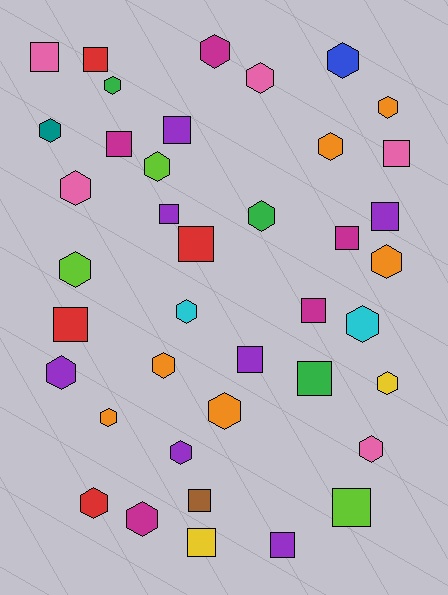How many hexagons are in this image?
There are 23 hexagons.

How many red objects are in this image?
There are 4 red objects.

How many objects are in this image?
There are 40 objects.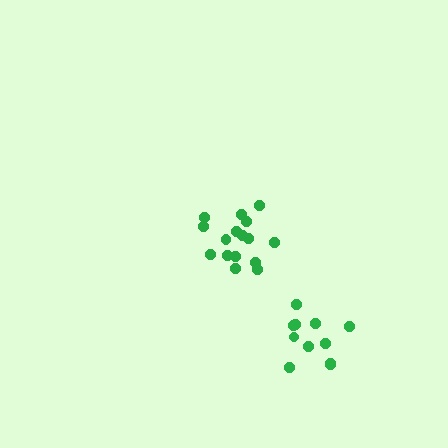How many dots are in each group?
Group 1: 16 dots, Group 2: 11 dots (27 total).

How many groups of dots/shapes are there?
There are 2 groups.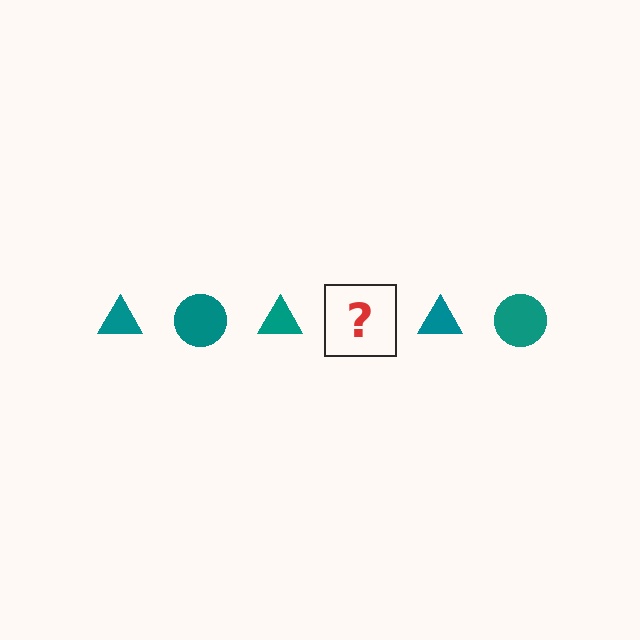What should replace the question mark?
The question mark should be replaced with a teal circle.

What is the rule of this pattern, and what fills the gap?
The rule is that the pattern cycles through triangle, circle shapes in teal. The gap should be filled with a teal circle.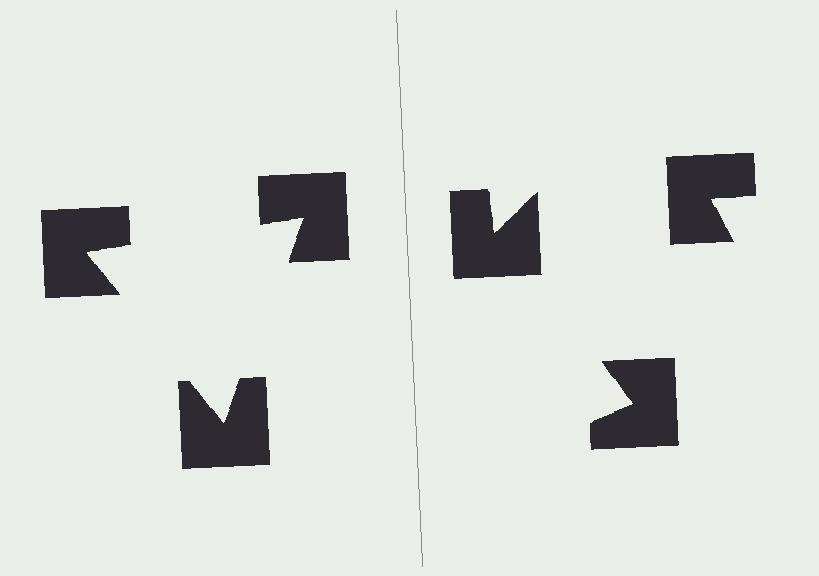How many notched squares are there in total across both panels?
6 — 3 on each side.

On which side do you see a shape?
An illusory triangle appears on the left side. On the right side the wedge cuts are rotated, so no coherent shape forms.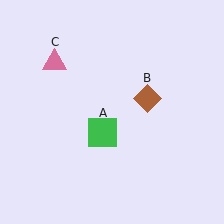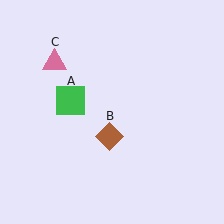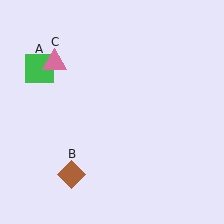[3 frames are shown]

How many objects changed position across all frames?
2 objects changed position: green square (object A), brown diamond (object B).